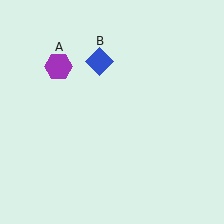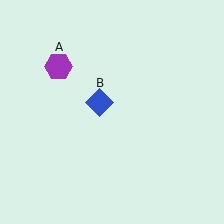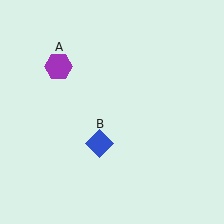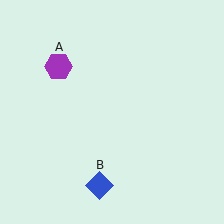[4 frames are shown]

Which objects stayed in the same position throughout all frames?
Purple hexagon (object A) remained stationary.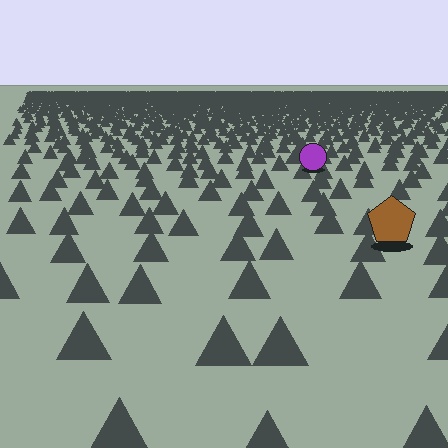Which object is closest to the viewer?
The brown pentagon is closest. The texture marks near it are larger and more spread out.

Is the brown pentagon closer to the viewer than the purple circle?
Yes. The brown pentagon is closer — you can tell from the texture gradient: the ground texture is coarser near it.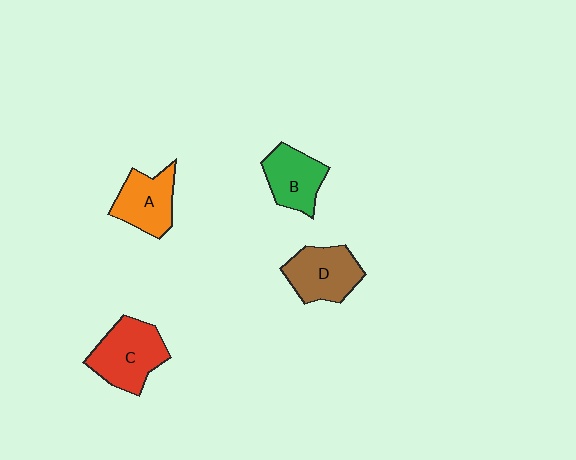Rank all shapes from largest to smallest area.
From largest to smallest: C (red), D (brown), A (orange), B (green).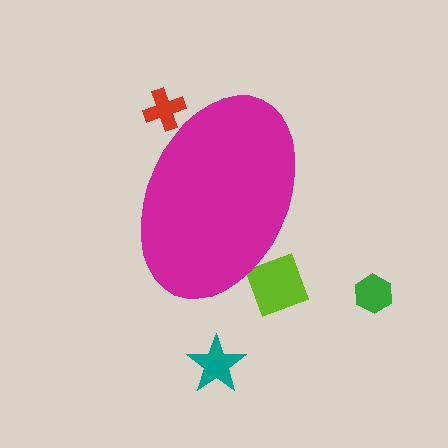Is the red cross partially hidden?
Yes, the red cross is partially hidden behind the magenta ellipse.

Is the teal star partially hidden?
No, the teal star is fully visible.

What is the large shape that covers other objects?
A magenta ellipse.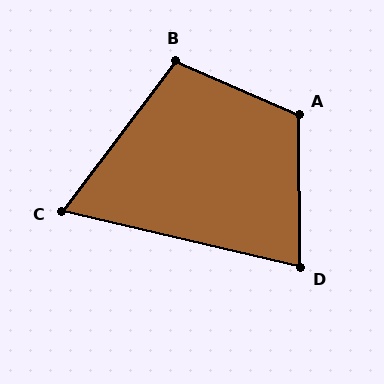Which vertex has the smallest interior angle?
C, at approximately 66 degrees.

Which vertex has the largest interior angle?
A, at approximately 114 degrees.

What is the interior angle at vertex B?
Approximately 104 degrees (obtuse).